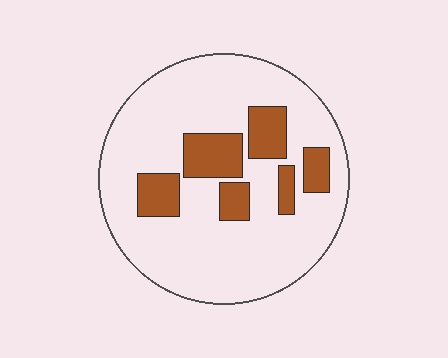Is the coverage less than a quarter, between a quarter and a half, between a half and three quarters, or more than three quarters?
Less than a quarter.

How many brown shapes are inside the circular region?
6.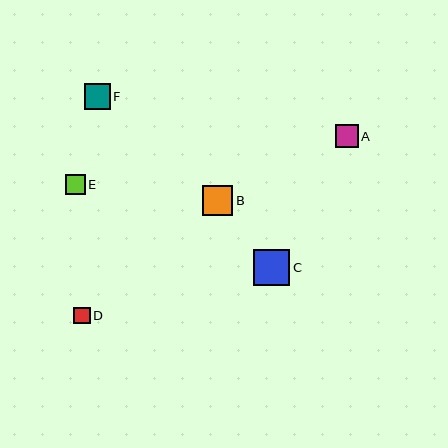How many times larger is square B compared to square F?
Square B is approximately 1.2 times the size of square F.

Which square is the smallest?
Square D is the smallest with a size of approximately 17 pixels.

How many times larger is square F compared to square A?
Square F is approximately 1.1 times the size of square A.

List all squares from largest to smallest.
From largest to smallest: C, B, F, A, E, D.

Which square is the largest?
Square C is the largest with a size of approximately 36 pixels.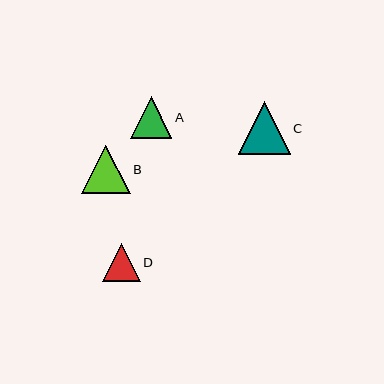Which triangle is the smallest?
Triangle D is the smallest with a size of approximately 38 pixels.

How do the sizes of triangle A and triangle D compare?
Triangle A and triangle D are approximately the same size.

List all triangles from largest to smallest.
From largest to smallest: C, B, A, D.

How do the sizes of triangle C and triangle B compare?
Triangle C and triangle B are approximately the same size.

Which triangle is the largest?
Triangle C is the largest with a size of approximately 52 pixels.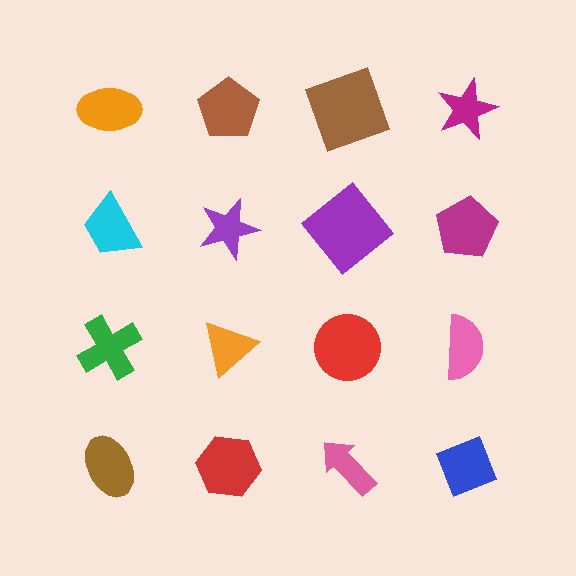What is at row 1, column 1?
An orange ellipse.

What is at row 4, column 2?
A red hexagon.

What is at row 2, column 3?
A purple diamond.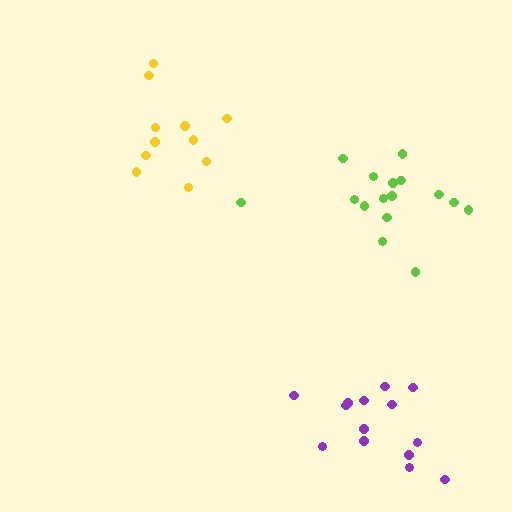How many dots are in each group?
Group 1: 16 dots, Group 2: 14 dots, Group 3: 11 dots (41 total).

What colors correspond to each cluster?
The clusters are colored: lime, purple, yellow.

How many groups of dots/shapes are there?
There are 3 groups.